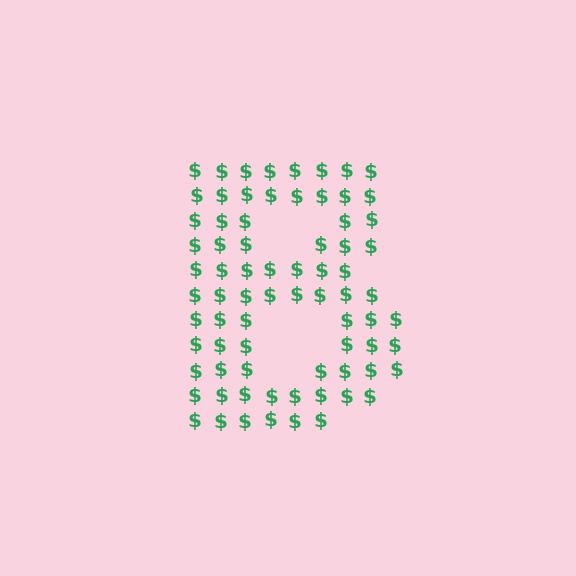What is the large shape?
The large shape is the letter B.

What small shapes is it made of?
It is made of small dollar signs.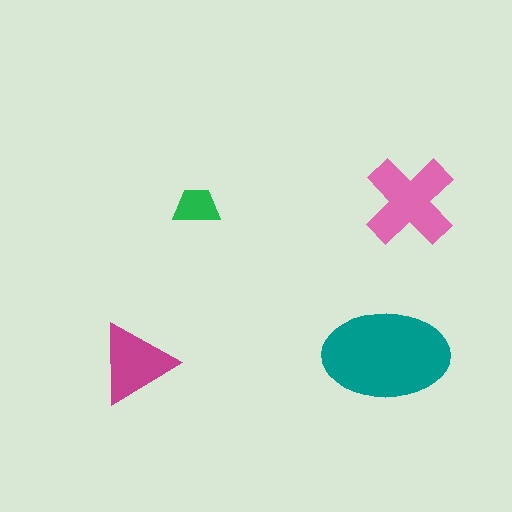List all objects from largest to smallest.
The teal ellipse, the pink cross, the magenta triangle, the green trapezoid.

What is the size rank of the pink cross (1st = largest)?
2nd.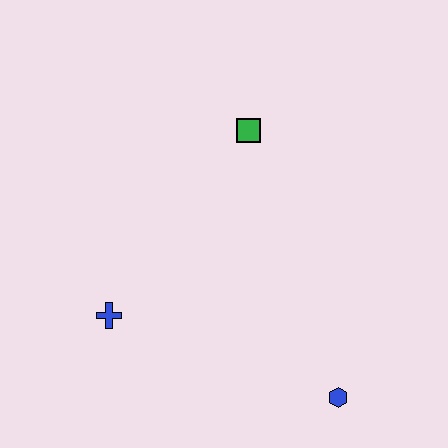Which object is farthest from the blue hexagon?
The green square is farthest from the blue hexagon.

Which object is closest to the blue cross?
The green square is closest to the blue cross.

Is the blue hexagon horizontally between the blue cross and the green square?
No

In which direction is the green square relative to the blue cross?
The green square is above the blue cross.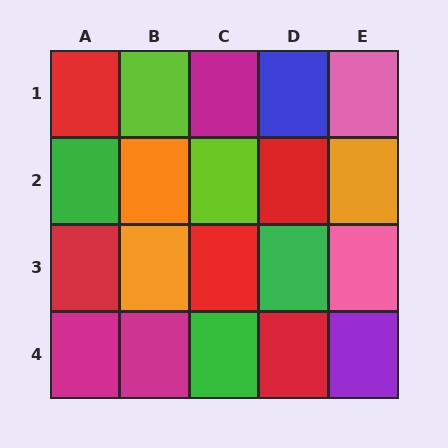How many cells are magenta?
3 cells are magenta.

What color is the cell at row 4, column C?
Green.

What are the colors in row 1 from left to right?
Red, lime, magenta, blue, pink.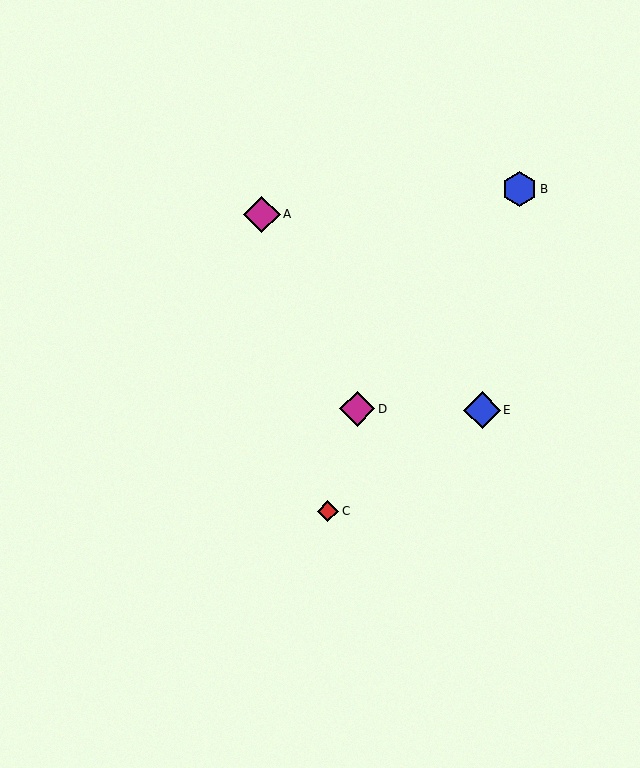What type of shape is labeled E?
Shape E is a blue diamond.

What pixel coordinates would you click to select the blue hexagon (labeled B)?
Click at (520, 189) to select the blue hexagon B.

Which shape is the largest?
The blue diamond (labeled E) is the largest.